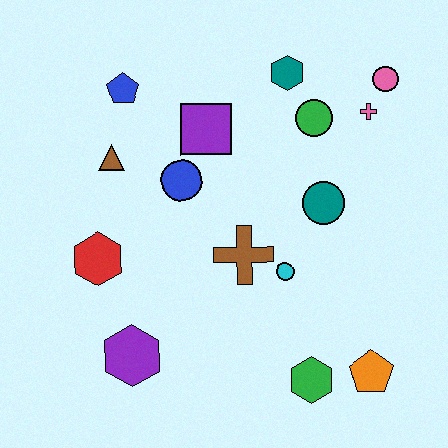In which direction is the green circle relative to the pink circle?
The green circle is to the left of the pink circle.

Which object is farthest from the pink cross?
The purple hexagon is farthest from the pink cross.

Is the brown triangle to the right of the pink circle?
No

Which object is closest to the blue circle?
The purple square is closest to the blue circle.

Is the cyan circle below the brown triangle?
Yes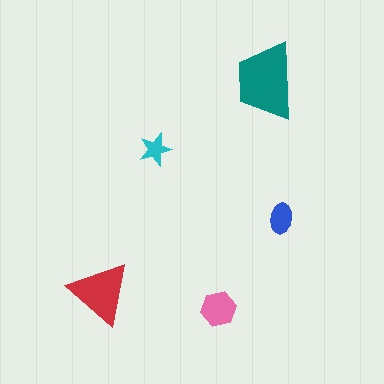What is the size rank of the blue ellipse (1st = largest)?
4th.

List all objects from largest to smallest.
The teal trapezoid, the red triangle, the pink hexagon, the blue ellipse, the cyan star.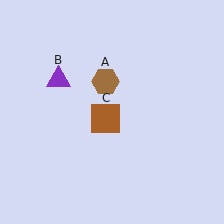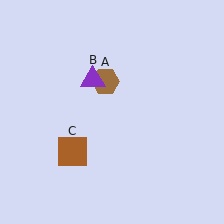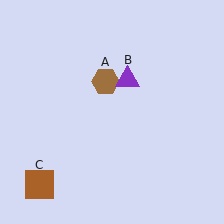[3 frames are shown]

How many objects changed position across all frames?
2 objects changed position: purple triangle (object B), brown square (object C).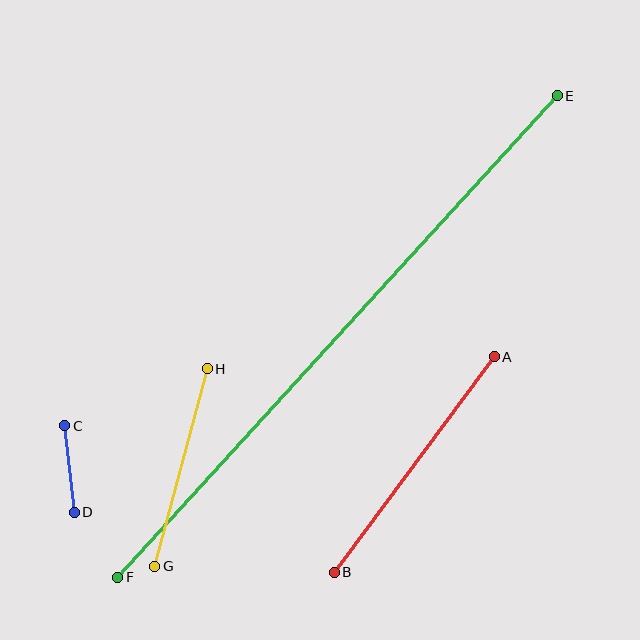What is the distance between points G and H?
The distance is approximately 204 pixels.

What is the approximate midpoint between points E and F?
The midpoint is at approximately (338, 337) pixels.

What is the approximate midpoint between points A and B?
The midpoint is at approximately (414, 465) pixels.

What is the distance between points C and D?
The distance is approximately 87 pixels.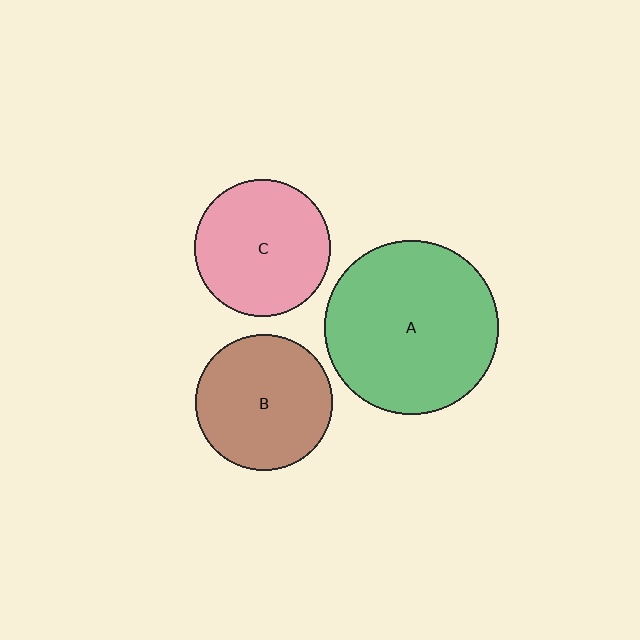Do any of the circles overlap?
No, none of the circles overlap.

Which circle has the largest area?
Circle A (green).